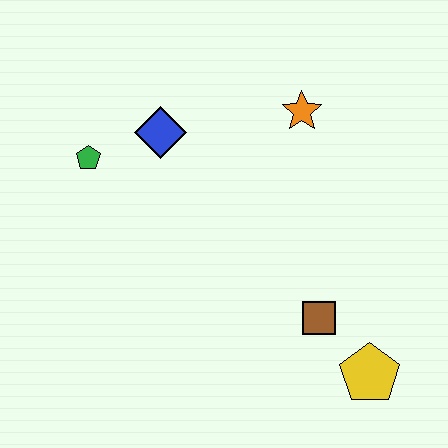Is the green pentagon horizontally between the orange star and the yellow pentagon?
No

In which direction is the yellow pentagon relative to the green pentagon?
The yellow pentagon is to the right of the green pentagon.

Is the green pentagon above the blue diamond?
No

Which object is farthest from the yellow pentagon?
The green pentagon is farthest from the yellow pentagon.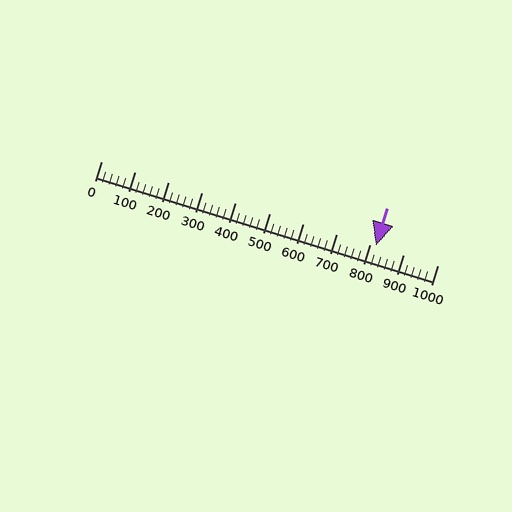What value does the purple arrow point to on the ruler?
The purple arrow points to approximately 816.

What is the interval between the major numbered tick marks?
The major tick marks are spaced 100 units apart.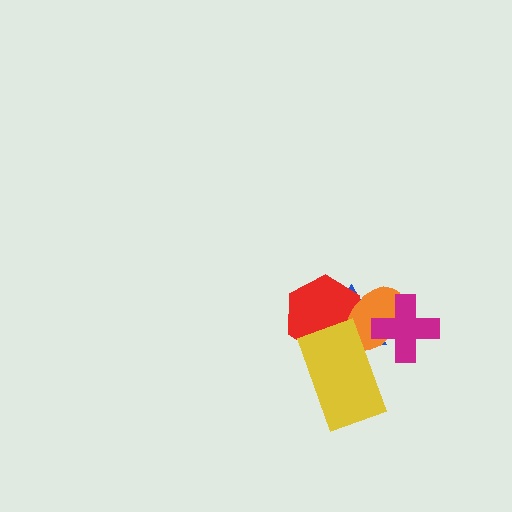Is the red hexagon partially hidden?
Yes, it is partially covered by another shape.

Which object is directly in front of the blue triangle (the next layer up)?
The red hexagon is directly in front of the blue triangle.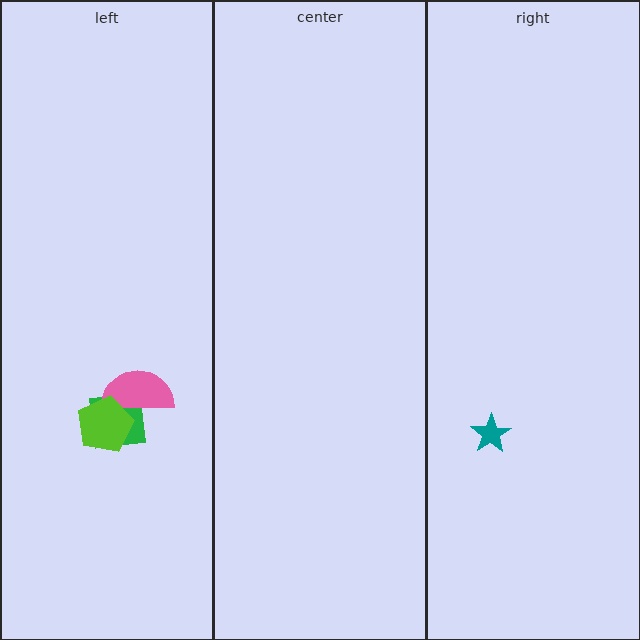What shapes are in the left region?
The green square, the pink semicircle, the lime pentagon.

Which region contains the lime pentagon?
The left region.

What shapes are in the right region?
The teal star.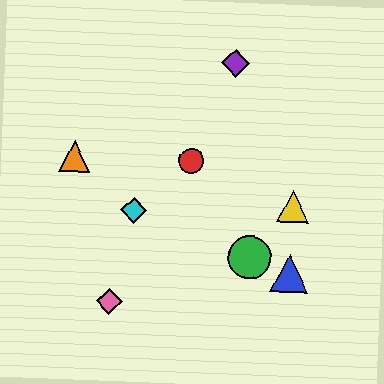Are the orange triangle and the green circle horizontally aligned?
No, the orange triangle is at y≈157 and the green circle is at y≈258.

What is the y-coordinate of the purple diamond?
The purple diamond is at y≈63.